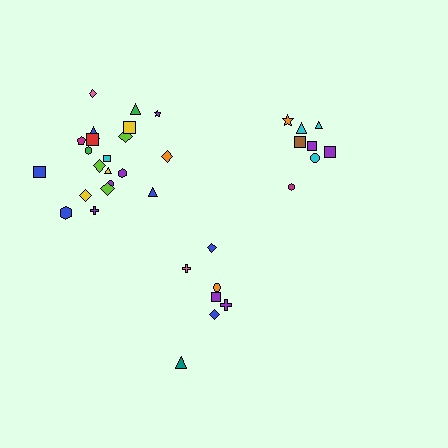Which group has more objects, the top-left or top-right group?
The top-left group.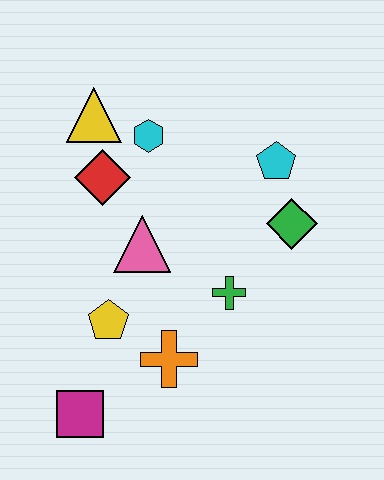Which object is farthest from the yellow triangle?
The magenta square is farthest from the yellow triangle.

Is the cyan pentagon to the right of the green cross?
Yes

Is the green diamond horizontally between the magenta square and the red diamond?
No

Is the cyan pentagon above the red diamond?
Yes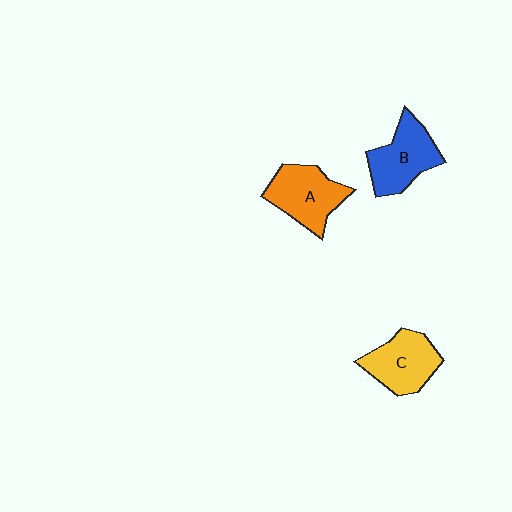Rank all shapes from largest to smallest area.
From largest to smallest: A (orange), B (blue), C (yellow).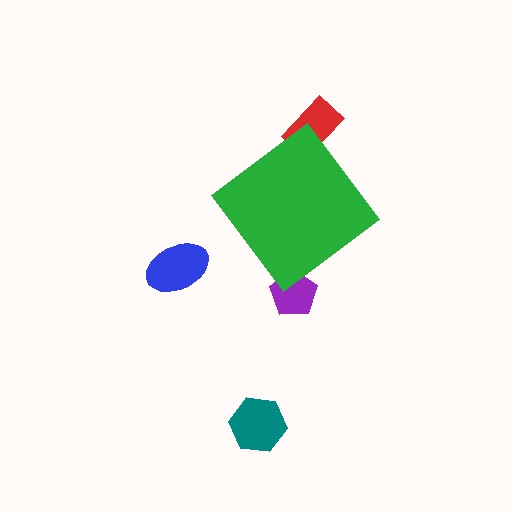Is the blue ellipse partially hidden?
No, the blue ellipse is fully visible.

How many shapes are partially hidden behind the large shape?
2 shapes are partially hidden.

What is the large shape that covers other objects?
A green diamond.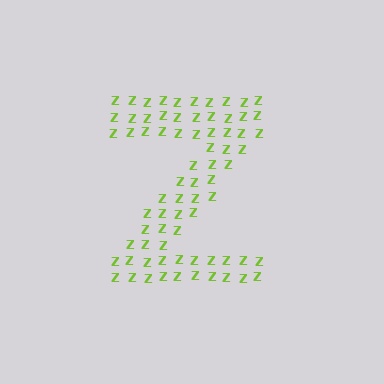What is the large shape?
The large shape is the letter Z.